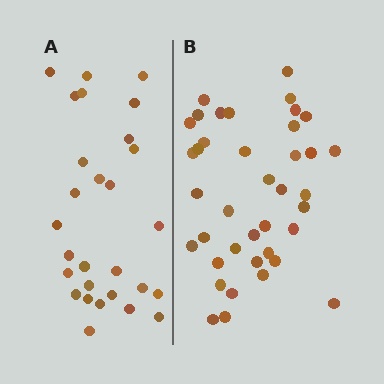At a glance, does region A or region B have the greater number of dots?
Region B (the right region) has more dots.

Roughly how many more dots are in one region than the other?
Region B has roughly 12 or so more dots than region A.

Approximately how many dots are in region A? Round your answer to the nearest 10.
About 30 dots. (The exact count is 28, which rounds to 30.)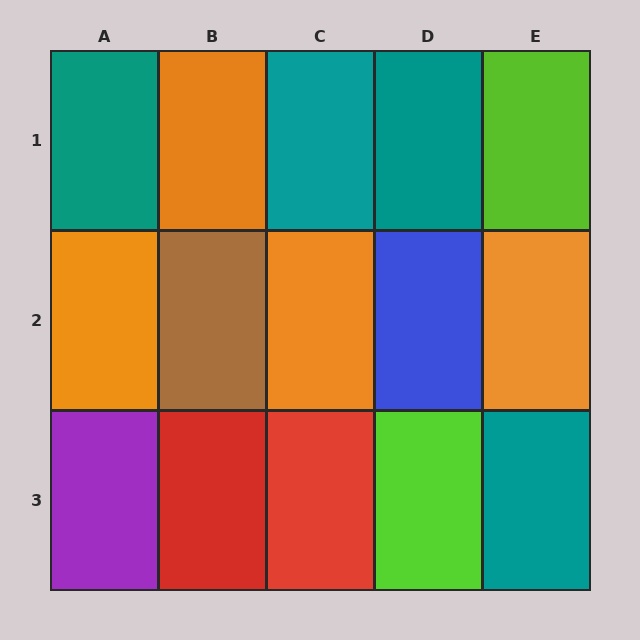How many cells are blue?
1 cell is blue.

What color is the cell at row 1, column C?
Teal.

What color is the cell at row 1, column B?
Orange.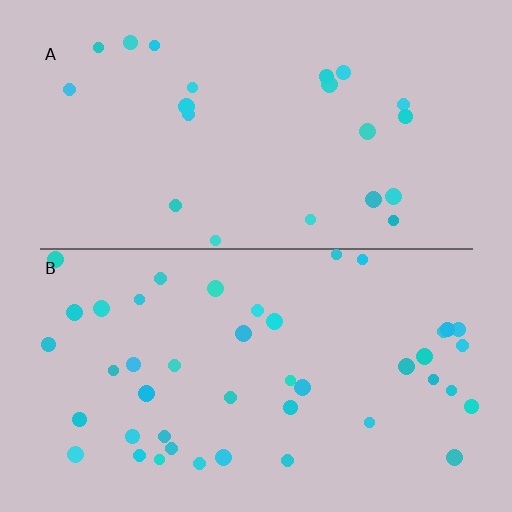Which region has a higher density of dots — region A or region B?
B (the bottom).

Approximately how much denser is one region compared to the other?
Approximately 2.0× — region B over region A.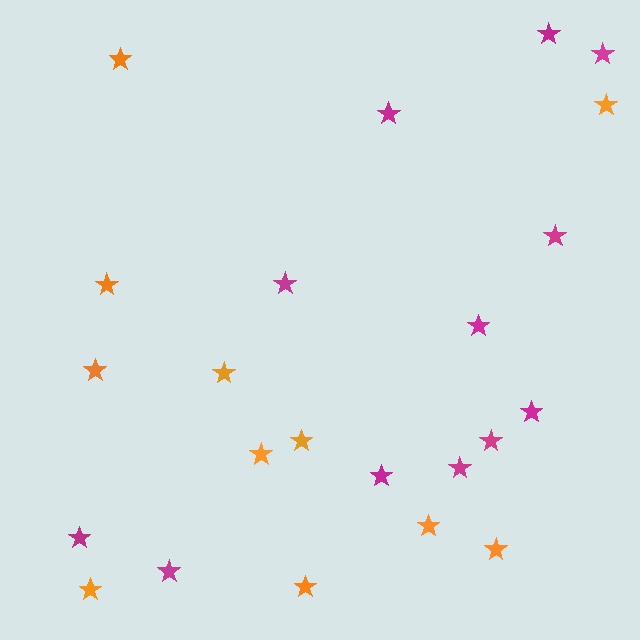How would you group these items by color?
There are 2 groups: one group of orange stars (11) and one group of magenta stars (12).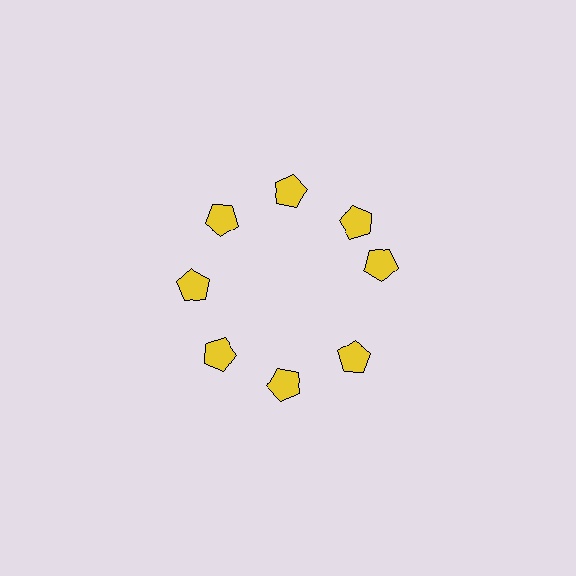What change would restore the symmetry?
The symmetry would be restored by rotating it back into even spacing with its neighbors so that all 8 pentagons sit at equal angles and equal distance from the center.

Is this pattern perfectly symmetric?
No. The 8 yellow pentagons are arranged in a ring, but one element near the 3 o'clock position is rotated out of alignment along the ring, breaking the 8-fold rotational symmetry.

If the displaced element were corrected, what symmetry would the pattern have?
It would have 8-fold rotational symmetry — the pattern would map onto itself every 45 degrees.